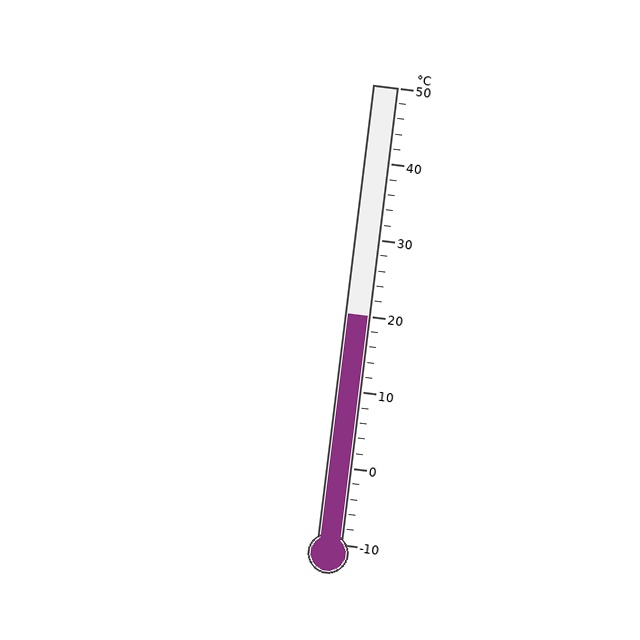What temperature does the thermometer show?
The thermometer shows approximately 20°C.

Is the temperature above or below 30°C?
The temperature is below 30°C.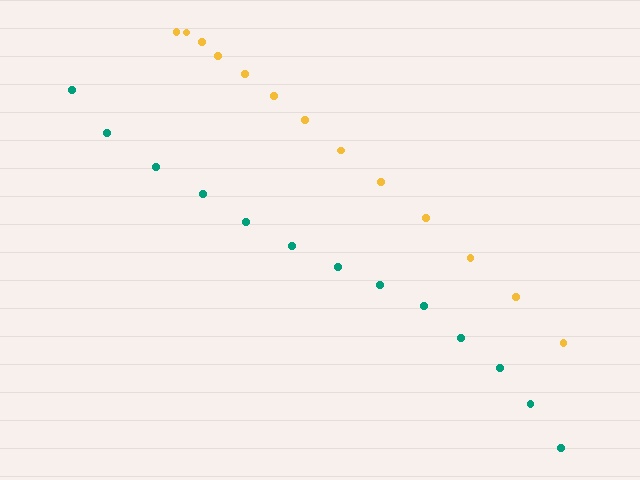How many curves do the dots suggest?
There are 2 distinct paths.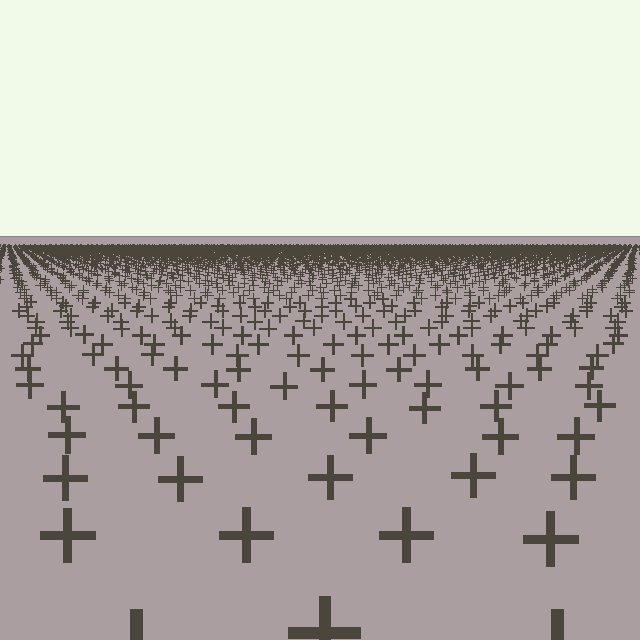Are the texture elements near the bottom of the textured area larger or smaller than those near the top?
Larger. Near the bottom, elements are closer to the viewer and appear at a bigger on-screen size.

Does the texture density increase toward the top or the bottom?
Density increases toward the top.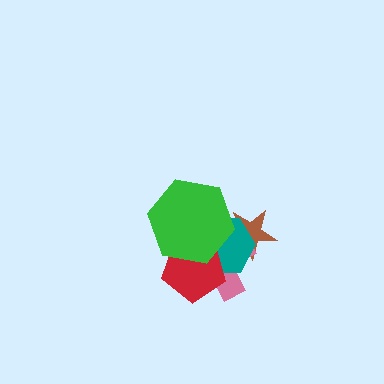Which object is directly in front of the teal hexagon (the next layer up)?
The red pentagon is directly in front of the teal hexagon.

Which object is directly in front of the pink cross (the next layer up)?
The teal hexagon is directly in front of the pink cross.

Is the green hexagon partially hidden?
No, no other shape covers it.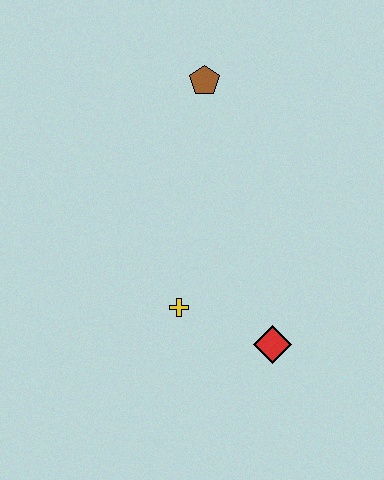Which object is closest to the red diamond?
The yellow cross is closest to the red diamond.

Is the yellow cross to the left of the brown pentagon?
Yes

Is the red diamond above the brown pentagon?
No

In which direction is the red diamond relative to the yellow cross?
The red diamond is to the right of the yellow cross.